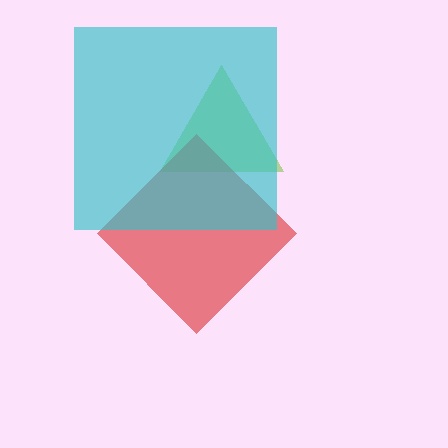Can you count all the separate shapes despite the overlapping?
Yes, there are 3 separate shapes.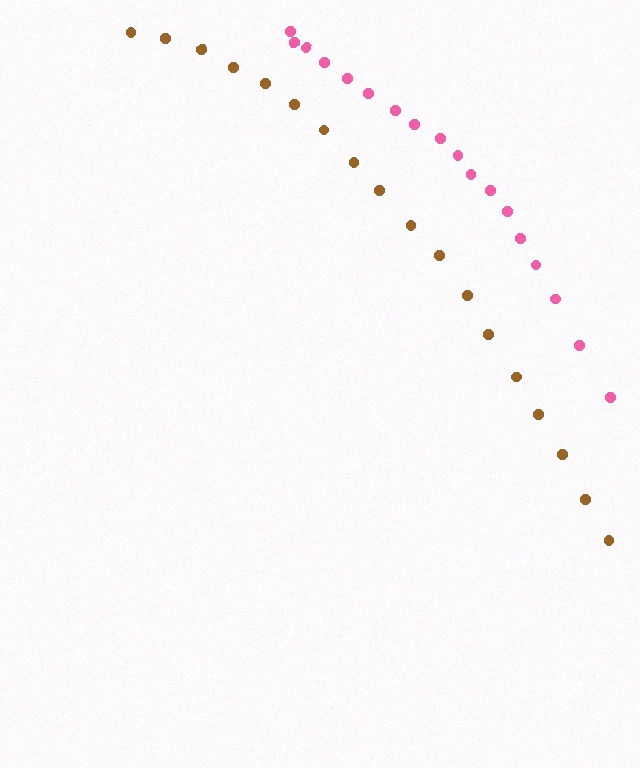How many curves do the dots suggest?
There are 2 distinct paths.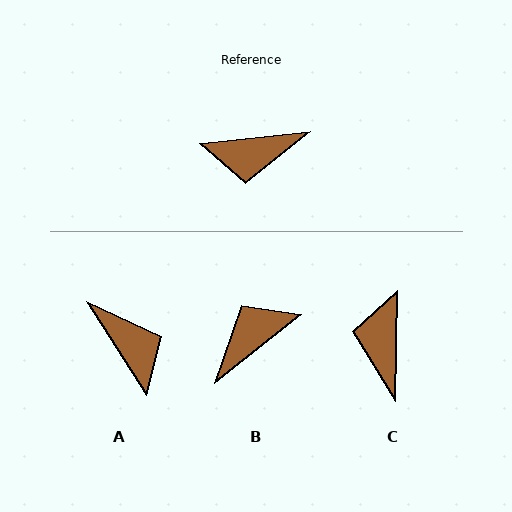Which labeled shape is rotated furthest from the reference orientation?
B, about 148 degrees away.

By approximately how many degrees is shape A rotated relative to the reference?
Approximately 116 degrees counter-clockwise.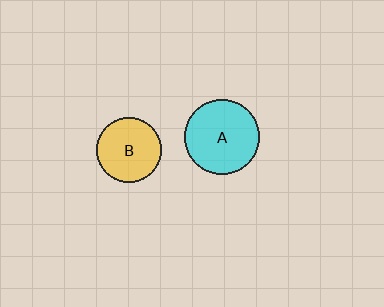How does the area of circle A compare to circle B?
Approximately 1.3 times.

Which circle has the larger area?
Circle A (cyan).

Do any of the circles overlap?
No, none of the circles overlap.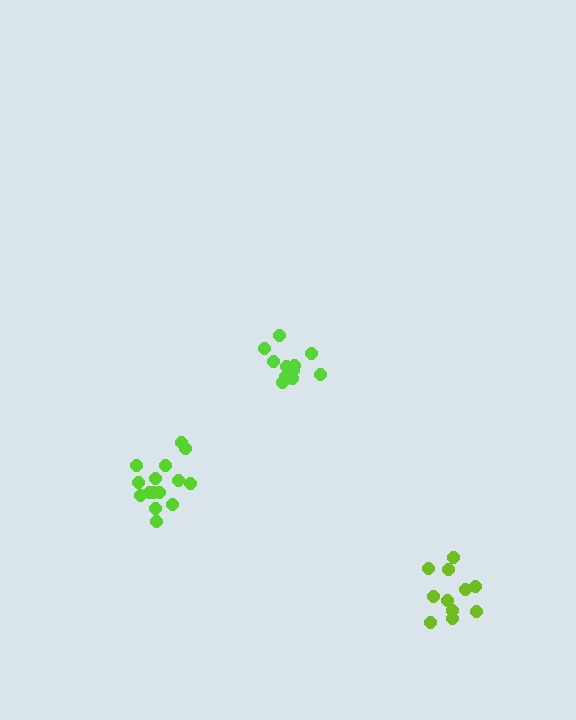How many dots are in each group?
Group 1: 11 dots, Group 2: 11 dots, Group 3: 15 dots (37 total).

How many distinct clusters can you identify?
There are 3 distinct clusters.